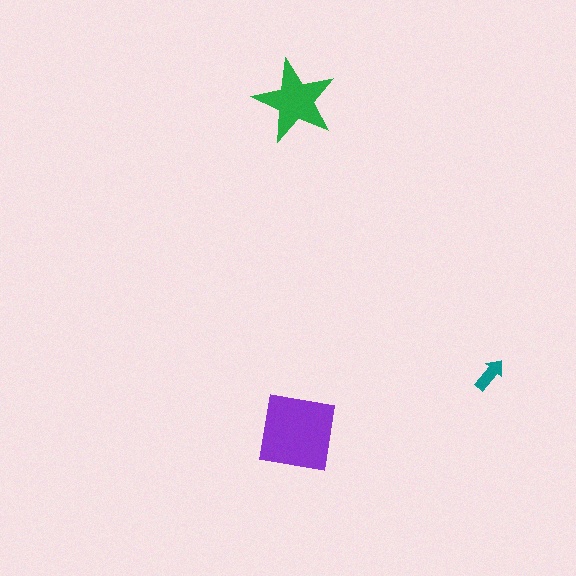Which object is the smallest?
The teal arrow.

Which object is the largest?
The purple square.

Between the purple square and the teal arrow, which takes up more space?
The purple square.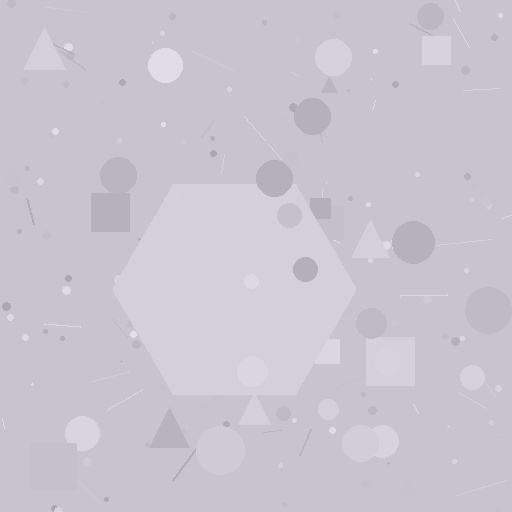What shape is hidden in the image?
A hexagon is hidden in the image.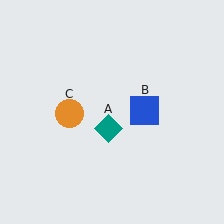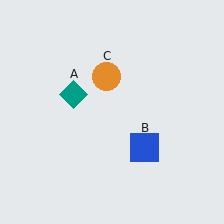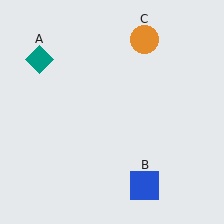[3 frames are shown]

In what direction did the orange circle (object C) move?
The orange circle (object C) moved up and to the right.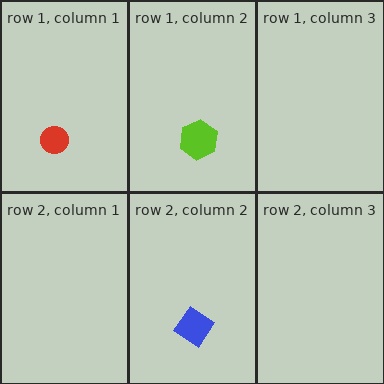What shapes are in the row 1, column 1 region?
The red circle.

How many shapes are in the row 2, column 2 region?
1.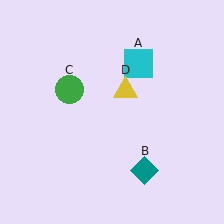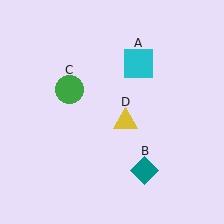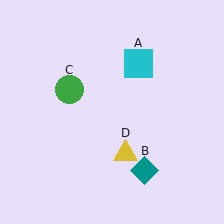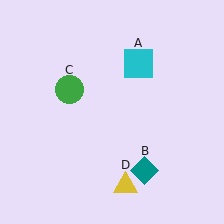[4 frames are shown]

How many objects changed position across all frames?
1 object changed position: yellow triangle (object D).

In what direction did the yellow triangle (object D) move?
The yellow triangle (object D) moved down.